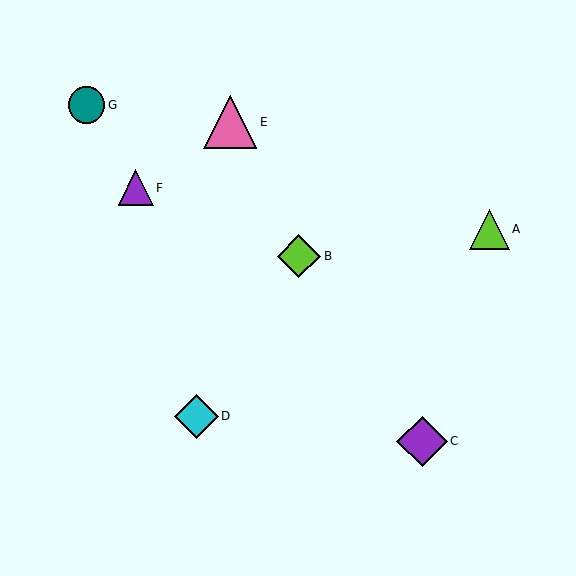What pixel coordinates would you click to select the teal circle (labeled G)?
Click at (87, 105) to select the teal circle G.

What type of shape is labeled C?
Shape C is a purple diamond.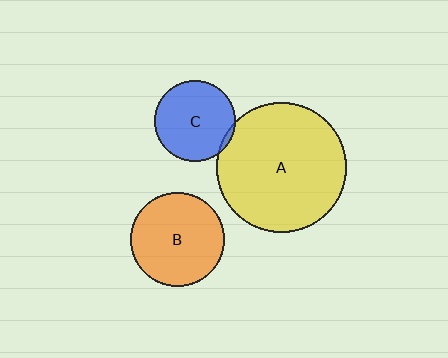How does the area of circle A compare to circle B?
Approximately 1.9 times.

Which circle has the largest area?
Circle A (yellow).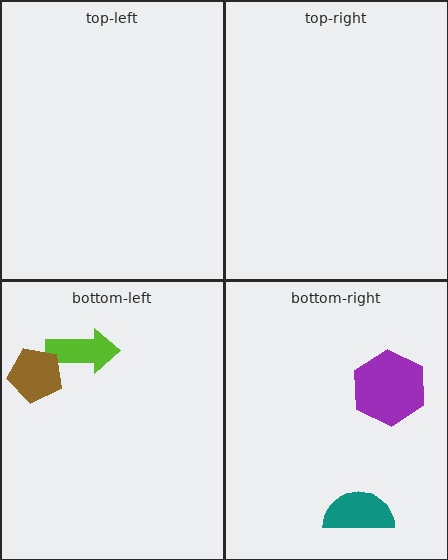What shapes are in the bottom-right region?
The teal semicircle, the purple hexagon.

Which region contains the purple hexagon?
The bottom-right region.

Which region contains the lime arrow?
The bottom-left region.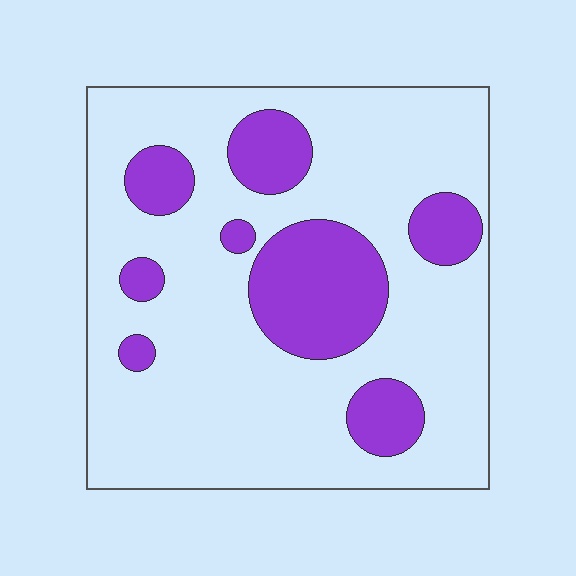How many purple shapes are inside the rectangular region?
8.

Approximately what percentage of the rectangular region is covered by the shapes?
Approximately 25%.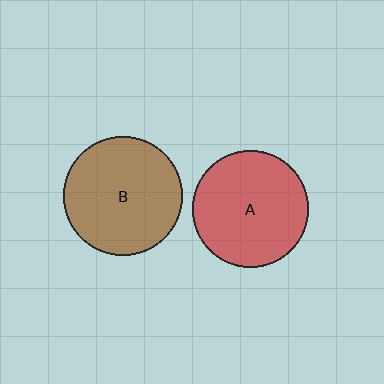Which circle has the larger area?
Circle B (brown).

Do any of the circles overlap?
No, none of the circles overlap.